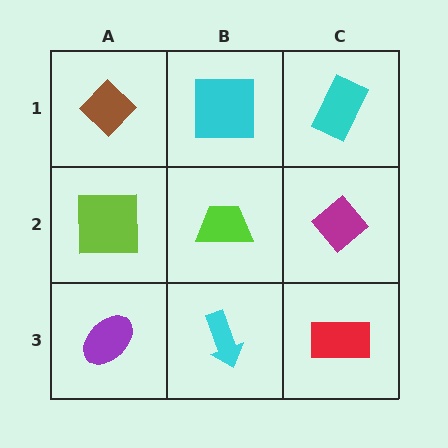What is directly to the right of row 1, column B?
A cyan rectangle.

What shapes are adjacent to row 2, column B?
A cyan square (row 1, column B), a cyan arrow (row 3, column B), a lime square (row 2, column A), a magenta diamond (row 2, column C).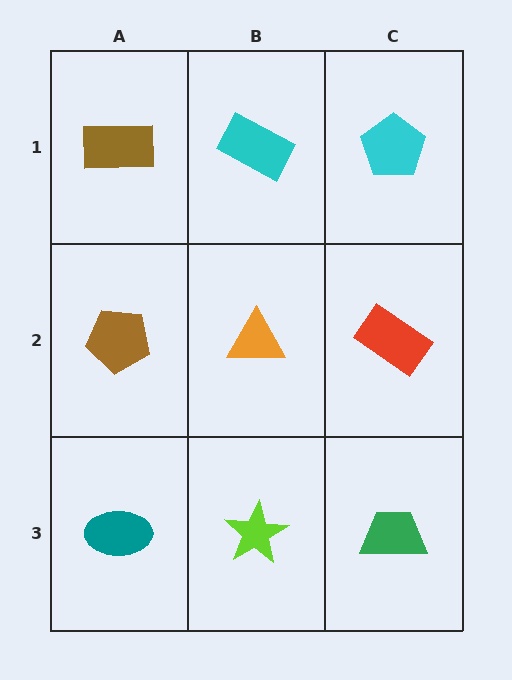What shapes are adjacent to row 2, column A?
A brown rectangle (row 1, column A), a teal ellipse (row 3, column A), an orange triangle (row 2, column B).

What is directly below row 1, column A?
A brown pentagon.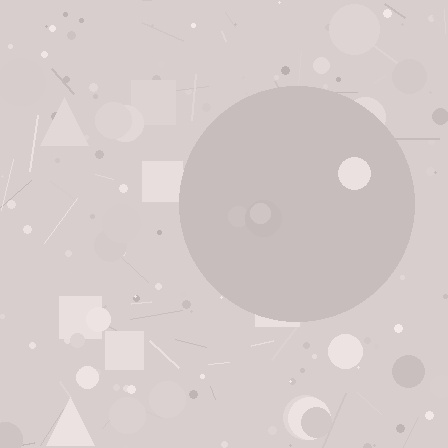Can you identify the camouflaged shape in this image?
The camouflaged shape is a circle.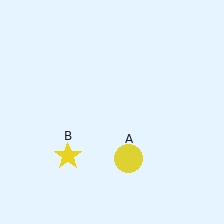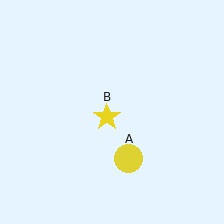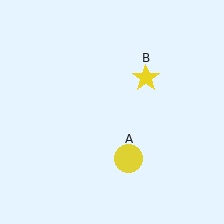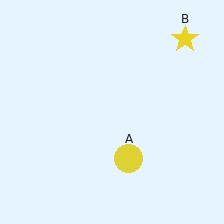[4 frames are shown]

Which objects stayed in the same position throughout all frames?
Yellow circle (object A) remained stationary.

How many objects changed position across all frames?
1 object changed position: yellow star (object B).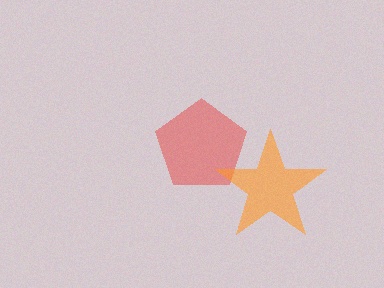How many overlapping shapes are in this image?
There are 2 overlapping shapes in the image.